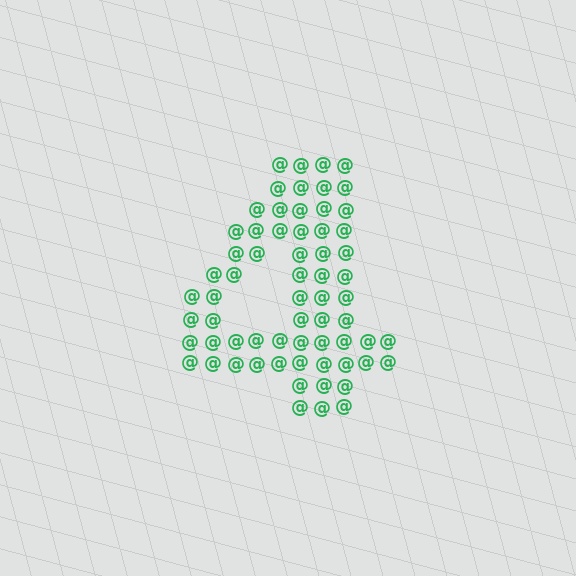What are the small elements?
The small elements are at signs.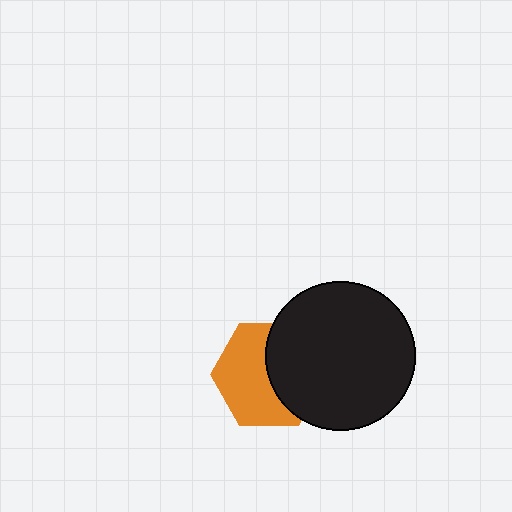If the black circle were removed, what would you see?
You would see the complete orange hexagon.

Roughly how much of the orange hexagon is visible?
About half of it is visible (roughly 56%).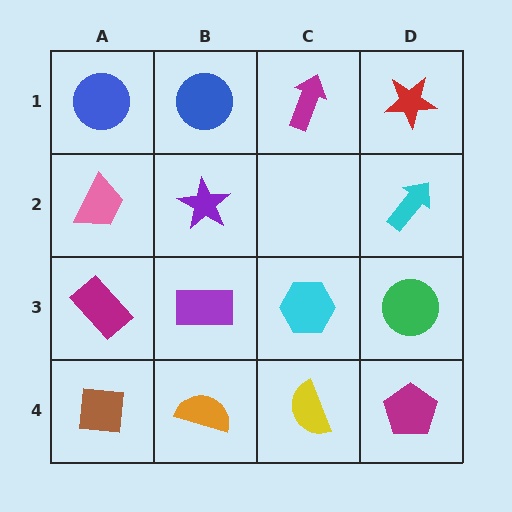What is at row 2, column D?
A cyan arrow.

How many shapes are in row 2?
3 shapes.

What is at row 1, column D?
A red star.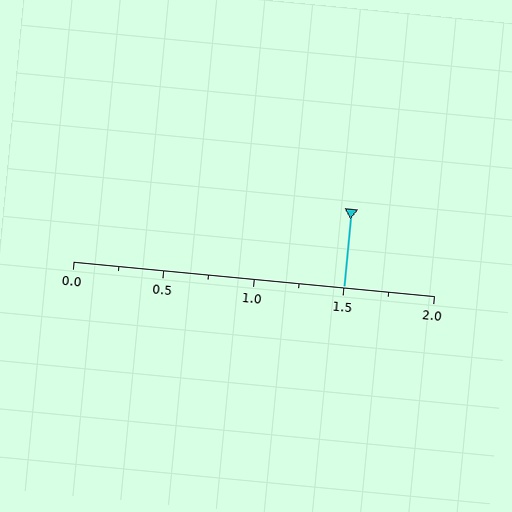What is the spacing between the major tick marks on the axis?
The major ticks are spaced 0.5 apart.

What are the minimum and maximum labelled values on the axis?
The axis runs from 0.0 to 2.0.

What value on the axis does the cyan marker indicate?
The marker indicates approximately 1.5.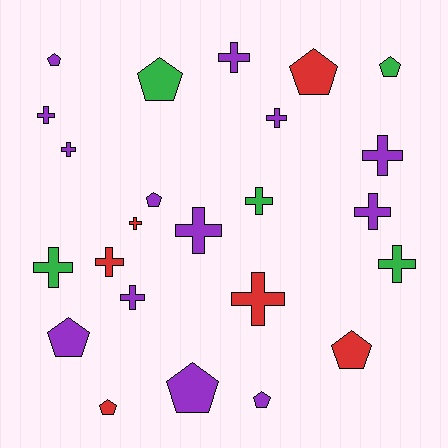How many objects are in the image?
There are 24 objects.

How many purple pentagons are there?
There are 5 purple pentagons.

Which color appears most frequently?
Purple, with 13 objects.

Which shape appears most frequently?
Cross, with 14 objects.